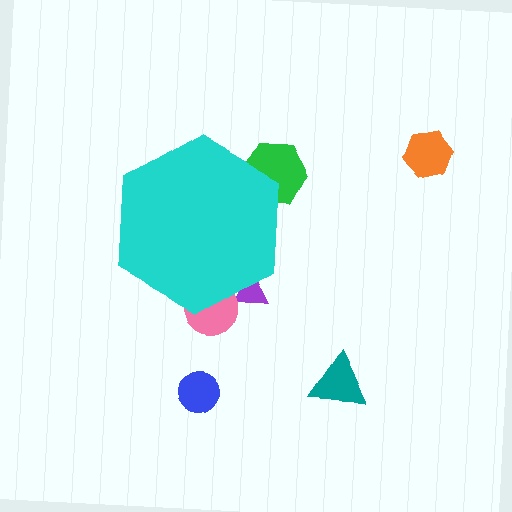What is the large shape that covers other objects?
A cyan hexagon.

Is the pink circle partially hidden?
Yes, the pink circle is partially hidden behind the cyan hexagon.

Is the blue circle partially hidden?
No, the blue circle is fully visible.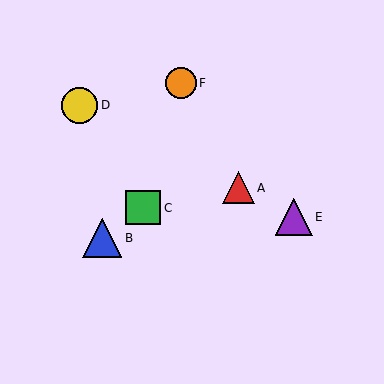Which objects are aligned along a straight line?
Objects A, D, E are aligned along a straight line.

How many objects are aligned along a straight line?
3 objects (A, D, E) are aligned along a straight line.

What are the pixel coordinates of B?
Object B is at (102, 238).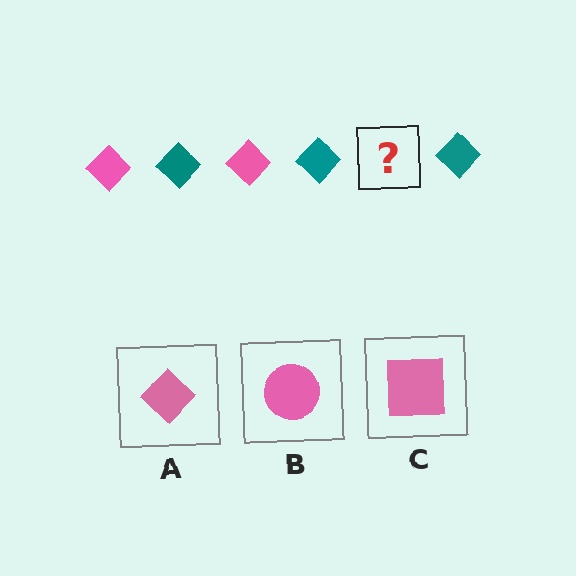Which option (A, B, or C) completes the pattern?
A.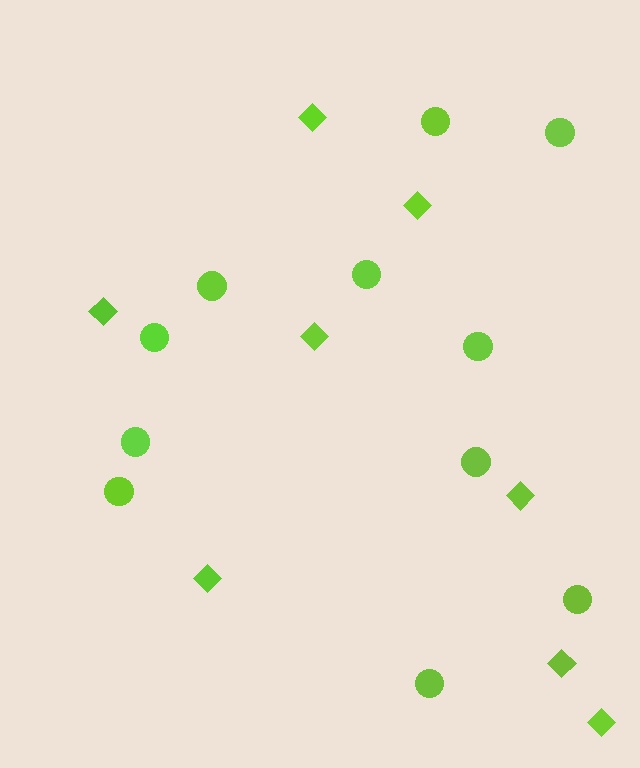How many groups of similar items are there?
There are 2 groups: one group of circles (11) and one group of diamonds (8).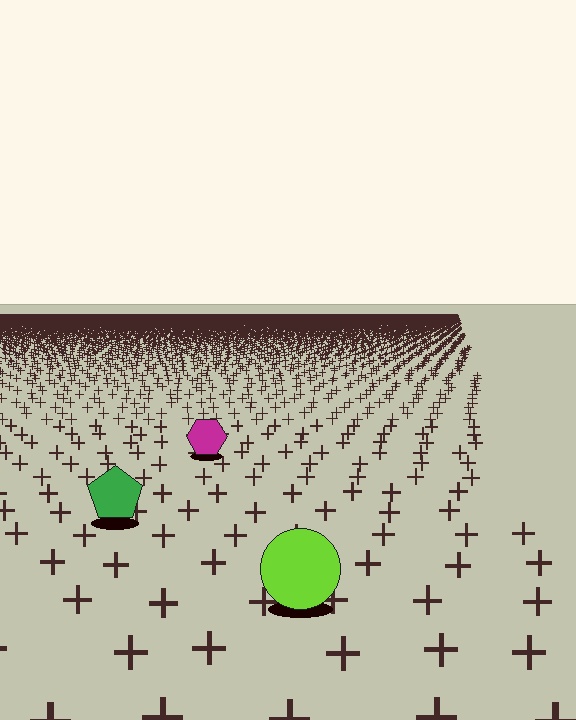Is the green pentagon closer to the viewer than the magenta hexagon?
Yes. The green pentagon is closer — you can tell from the texture gradient: the ground texture is coarser near it.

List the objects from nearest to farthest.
From nearest to farthest: the lime circle, the green pentagon, the magenta hexagon.